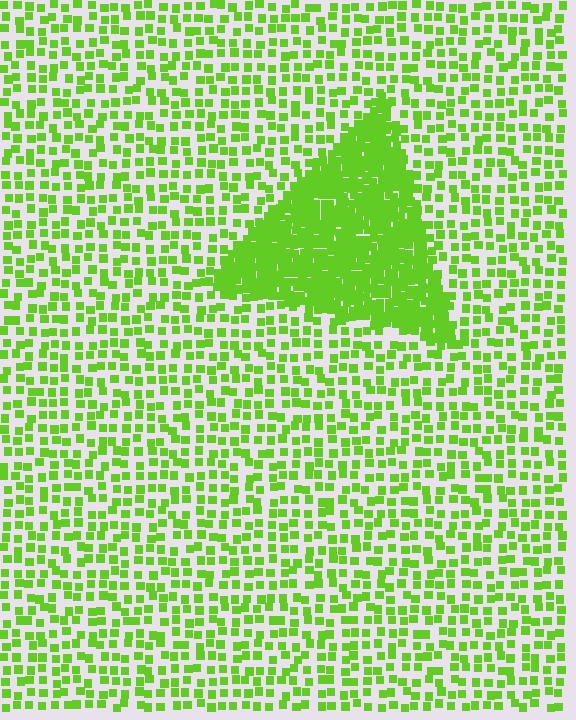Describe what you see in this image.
The image contains small lime elements arranged at two different densities. A triangle-shaped region is visible where the elements are more densely packed than the surrounding area.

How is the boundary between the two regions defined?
The boundary is defined by a change in element density (approximately 2.9x ratio). All elements are the same color, size, and shape.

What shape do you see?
I see a triangle.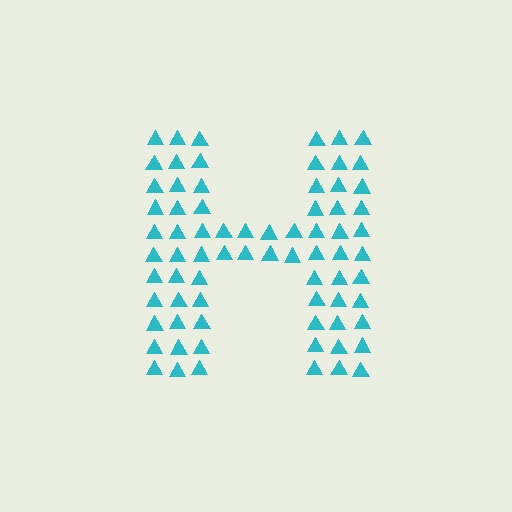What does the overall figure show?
The overall figure shows the letter H.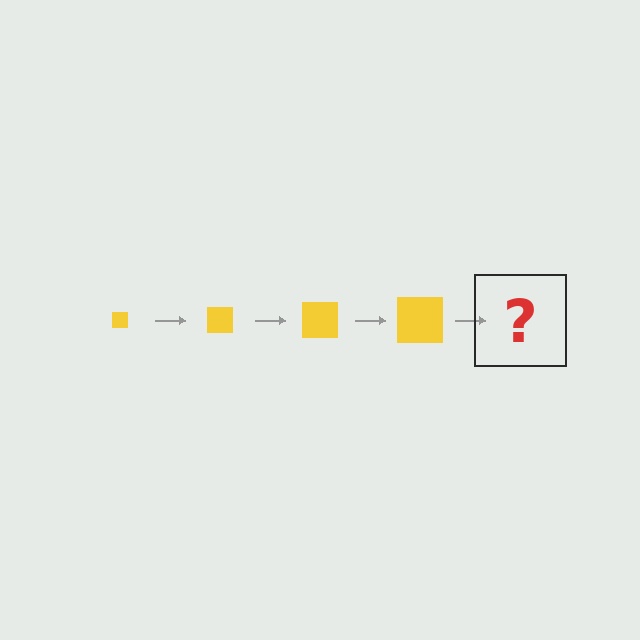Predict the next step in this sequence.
The next step is a yellow square, larger than the previous one.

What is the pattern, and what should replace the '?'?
The pattern is that the square gets progressively larger each step. The '?' should be a yellow square, larger than the previous one.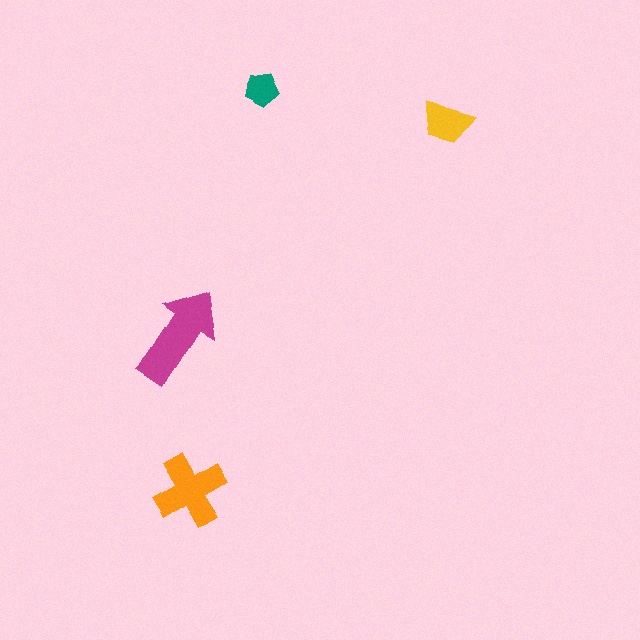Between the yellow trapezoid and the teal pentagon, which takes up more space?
The yellow trapezoid.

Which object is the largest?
The magenta arrow.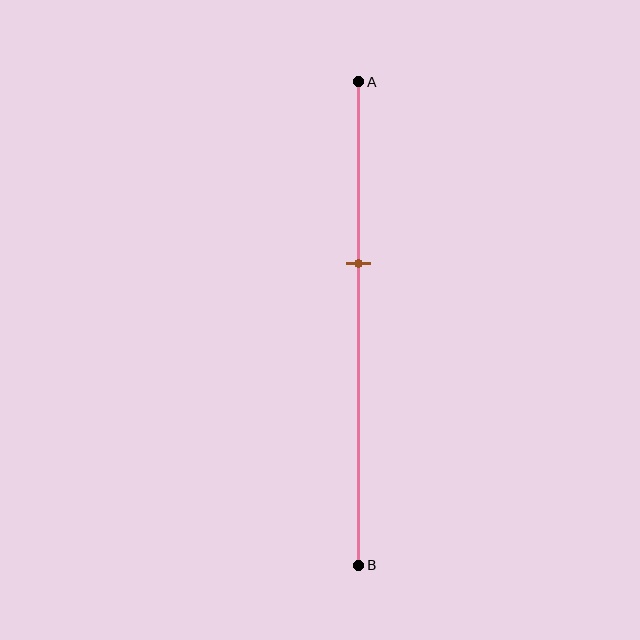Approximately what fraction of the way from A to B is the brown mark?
The brown mark is approximately 40% of the way from A to B.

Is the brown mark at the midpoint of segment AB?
No, the mark is at about 40% from A, not at the 50% midpoint.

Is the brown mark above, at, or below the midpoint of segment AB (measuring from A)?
The brown mark is above the midpoint of segment AB.